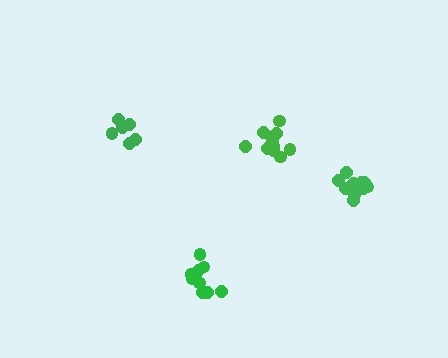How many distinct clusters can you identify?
There are 4 distinct clusters.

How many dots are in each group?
Group 1: 10 dots, Group 2: 10 dots, Group 3: 6 dots, Group 4: 10 dots (36 total).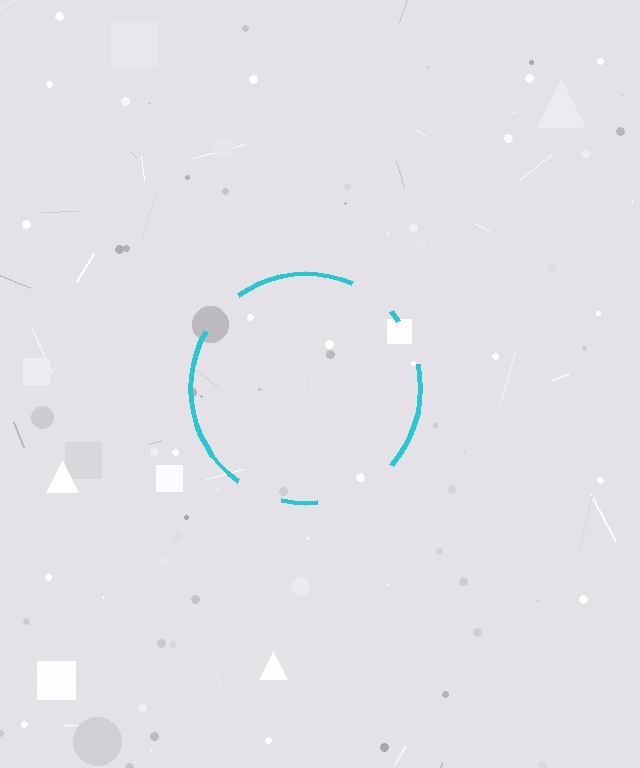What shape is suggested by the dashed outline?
The dashed outline suggests a circle.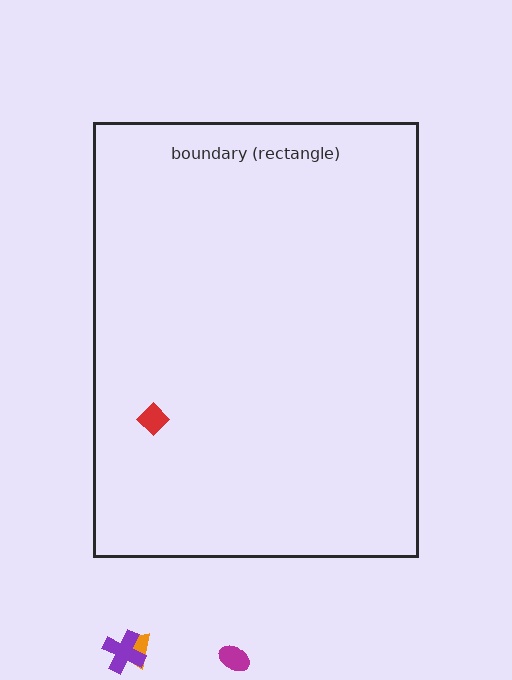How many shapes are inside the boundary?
1 inside, 3 outside.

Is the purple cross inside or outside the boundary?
Outside.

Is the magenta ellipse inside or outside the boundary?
Outside.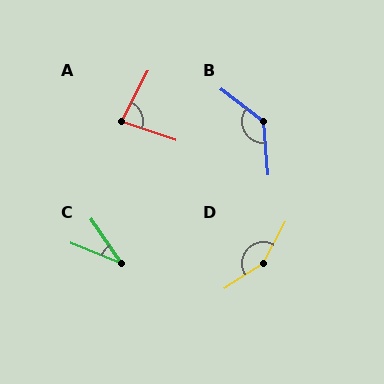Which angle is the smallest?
C, at approximately 34 degrees.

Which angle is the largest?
D, at approximately 151 degrees.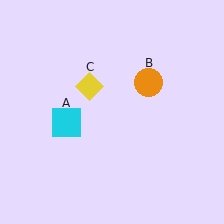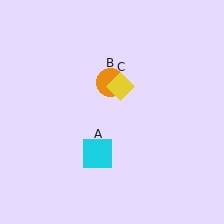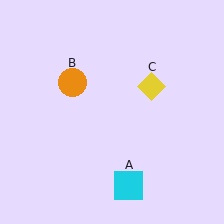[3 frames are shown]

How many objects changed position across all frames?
3 objects changed position: cyan square (object A), orange circle (object B), yellow diamond (object C).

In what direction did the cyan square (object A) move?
The cyan square (object A) moved down and to the right.